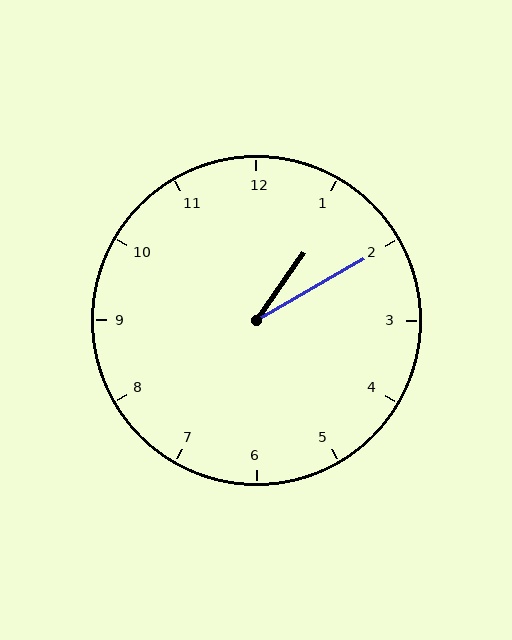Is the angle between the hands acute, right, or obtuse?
It is acute.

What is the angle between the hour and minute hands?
Approximately 25 degrees.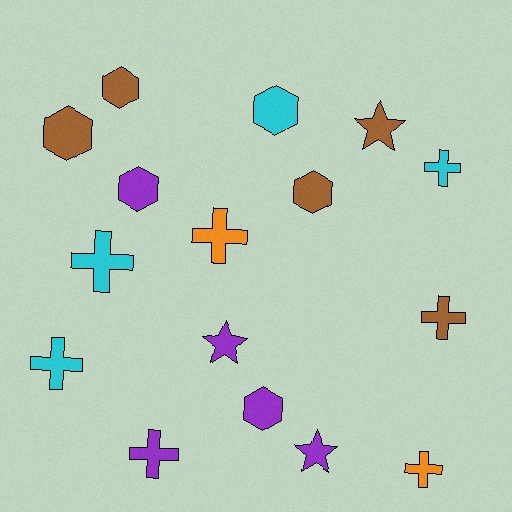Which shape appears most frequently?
Cross, with 7 objects.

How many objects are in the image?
There are 16 objects.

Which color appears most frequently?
Brown, with 5 objects.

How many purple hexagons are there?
There are 2 purple hexagons.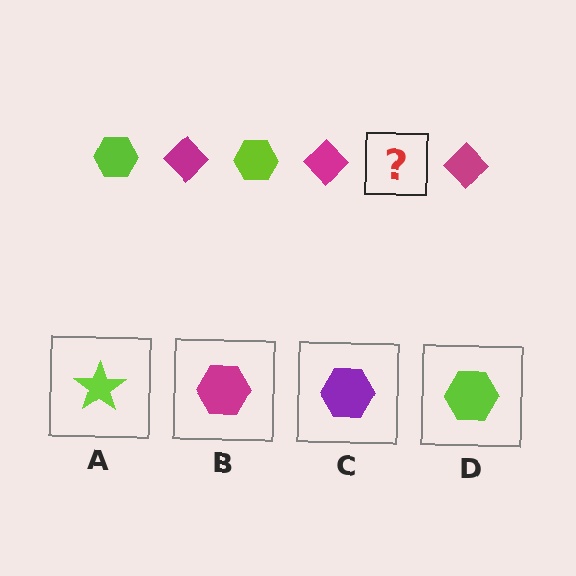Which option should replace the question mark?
Option D.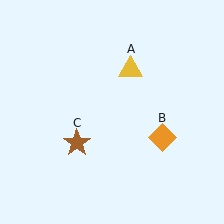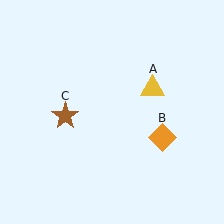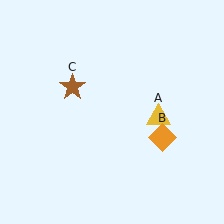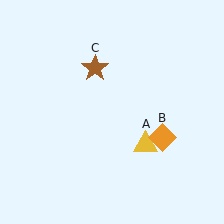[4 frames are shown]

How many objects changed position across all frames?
2 objects changed position: yellow triangle (object A), brown star (object C).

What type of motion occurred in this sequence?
The yellow triangle (object A), brown star (object C) rotated clockwise around the center of the scene.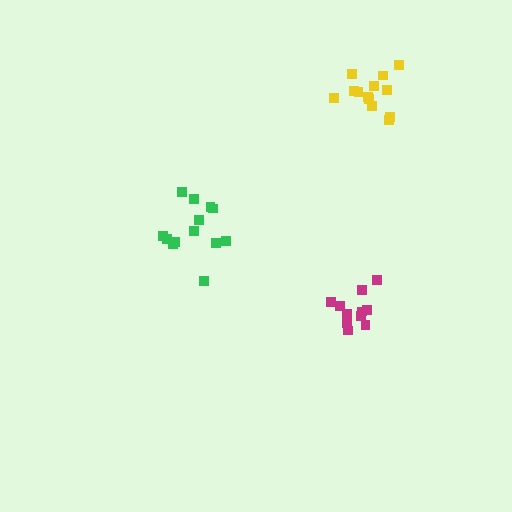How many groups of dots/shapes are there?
There are 3 groups.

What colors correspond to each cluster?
The clusters are colored: yellow, magenta, green.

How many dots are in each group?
Group 1: 13 dots, Group 2: 11 dots, Group 3: 13 dots (37 total).